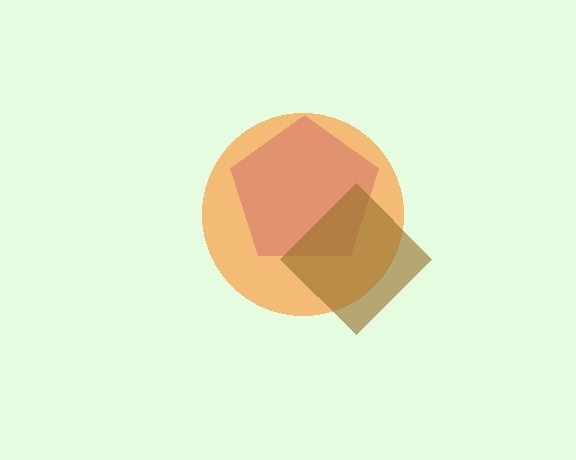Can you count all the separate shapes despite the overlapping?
Yes, there are 3 separate shapes.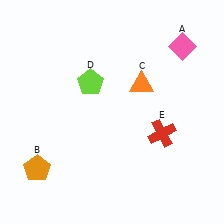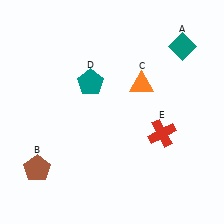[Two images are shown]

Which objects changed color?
A changed from pink to teal. B changed from orange to brown. D changed from lime to teal.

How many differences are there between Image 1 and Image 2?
There are 3 differences between the two images.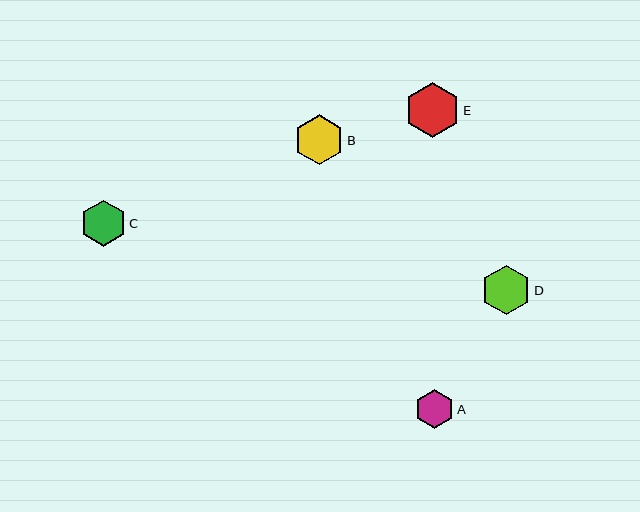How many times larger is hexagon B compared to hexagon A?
Hexagon B is approximately 1.3 times the size of hexagon A.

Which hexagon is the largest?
Hexagon E is the largest with a size of approximately 55 pixels.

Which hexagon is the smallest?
Hexagon A is the smallest with a size of approximately 39 pixels.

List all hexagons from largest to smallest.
From largest to smallest: E, D, B, C, A.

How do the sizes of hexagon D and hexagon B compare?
Hexagon D and hexagon B are approximately the same size.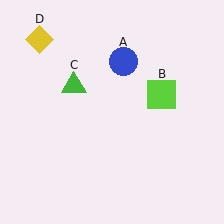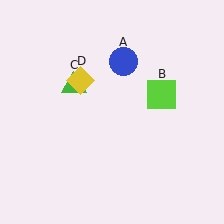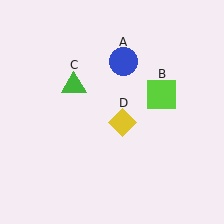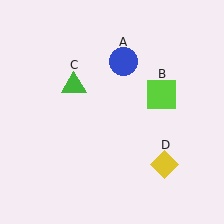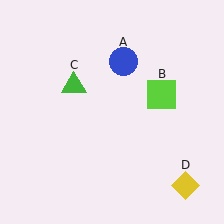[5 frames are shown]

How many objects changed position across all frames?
1 object changed position: yellow diamond (object D).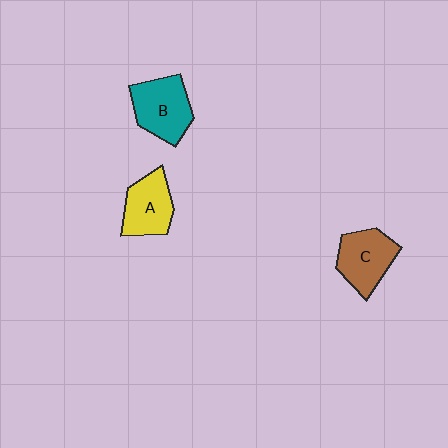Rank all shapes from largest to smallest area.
From largest to smallest: B (teal), C (brown), A (yellow).